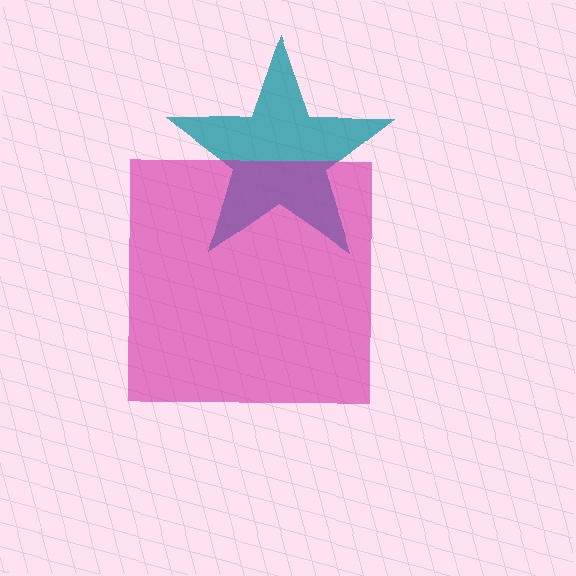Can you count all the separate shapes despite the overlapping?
Yes, there are 2 separate shapes.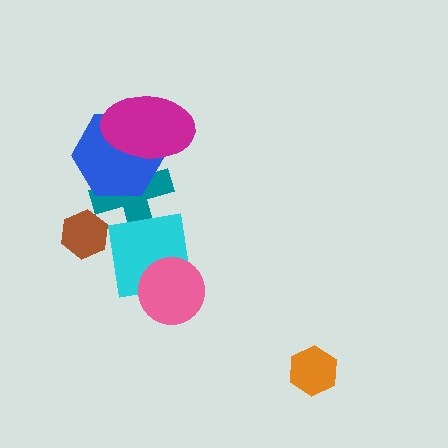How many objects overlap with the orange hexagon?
0 objects overlap with the orange hexagon.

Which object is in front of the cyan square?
The pink circle is in front of the cyan square.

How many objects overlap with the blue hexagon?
2 objects overlap with the blue hexagon.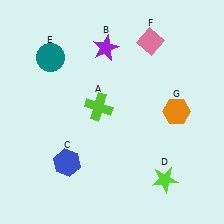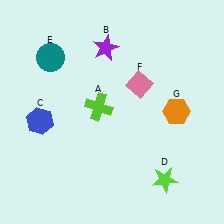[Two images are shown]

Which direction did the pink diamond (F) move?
The pink diamond (F) moved down.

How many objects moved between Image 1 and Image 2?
2 objects moved between the two images.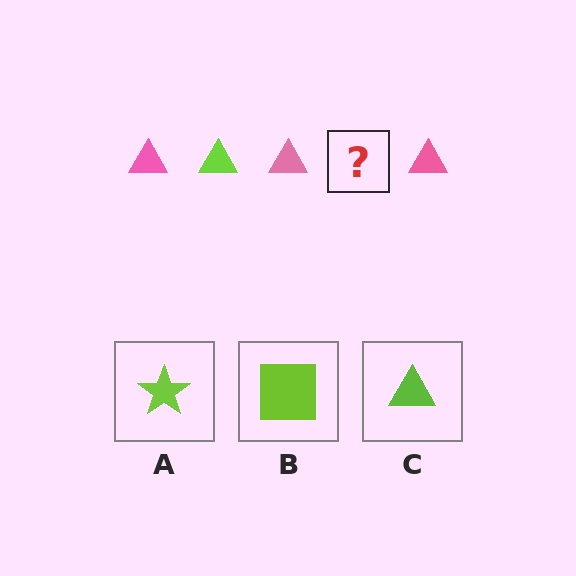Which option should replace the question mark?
Option C.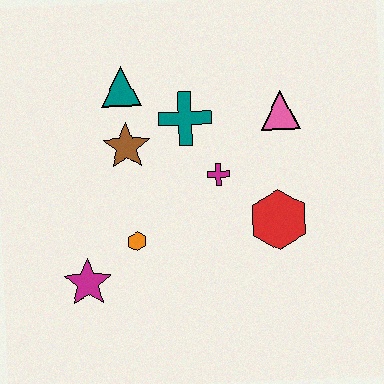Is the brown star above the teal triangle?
No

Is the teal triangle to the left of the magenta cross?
Yes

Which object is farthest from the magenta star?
The pink triangle is farthest from the magenta star.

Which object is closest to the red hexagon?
The magenta cross is closest to the red hexagon.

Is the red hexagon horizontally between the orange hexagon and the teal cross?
No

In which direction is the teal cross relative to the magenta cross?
The teal cross is above the magenta cross.